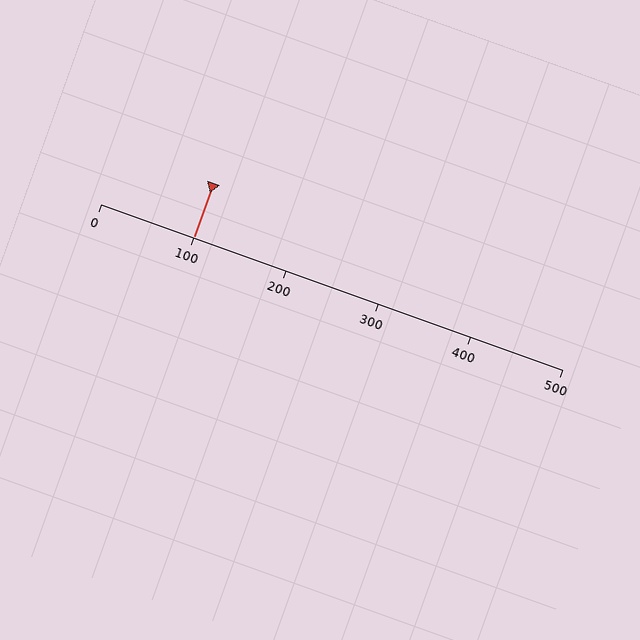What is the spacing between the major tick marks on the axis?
The major ticks are spaced 100 apart.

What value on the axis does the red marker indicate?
The marker indicates approximately 100.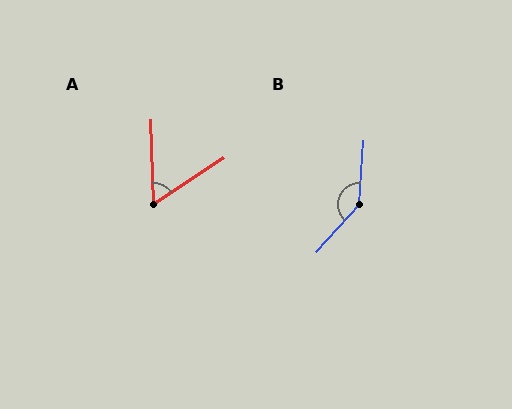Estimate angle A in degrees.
Approximately 58 degrees.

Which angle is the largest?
B, at approximately 142 degrees.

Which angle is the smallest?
A, at approximately 58 degrees.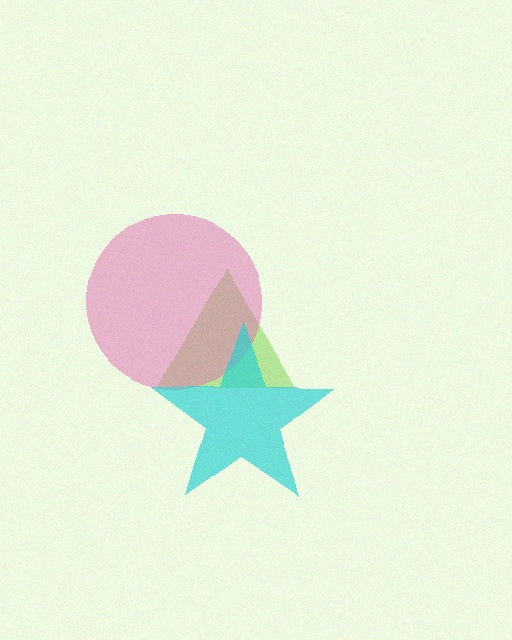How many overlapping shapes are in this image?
There are 3 overlapping shapes in the image.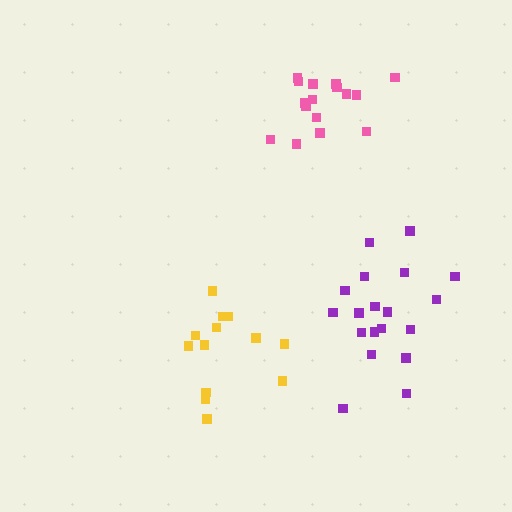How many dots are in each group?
Group 1: 13 dots, Group 2: 19 dots, Group 3: 16 dots (48 total).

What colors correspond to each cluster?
The clusters are colored: yellow, purple, pink.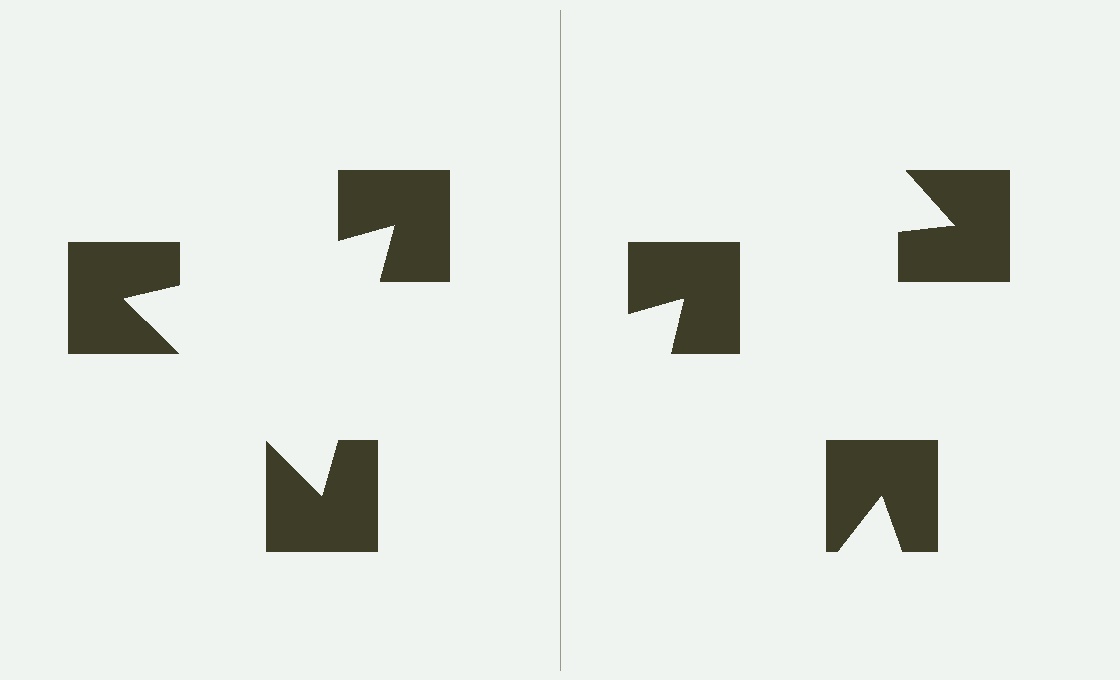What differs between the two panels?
The notched squares are positioned identically on both sides; only the wedge orientations differ. On the left they align to a triangle; on the right they are misaligned.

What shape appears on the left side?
An illusory triangle.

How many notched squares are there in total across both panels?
6 — 3 on each side.